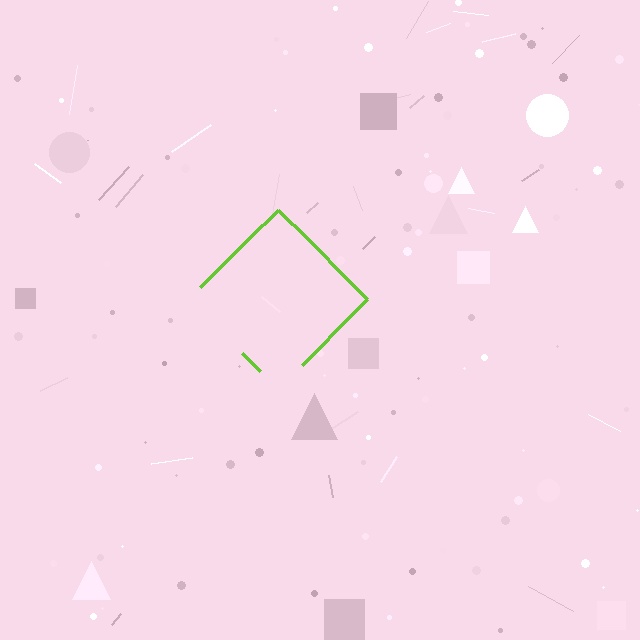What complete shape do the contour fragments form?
The contour fragments form a diamond.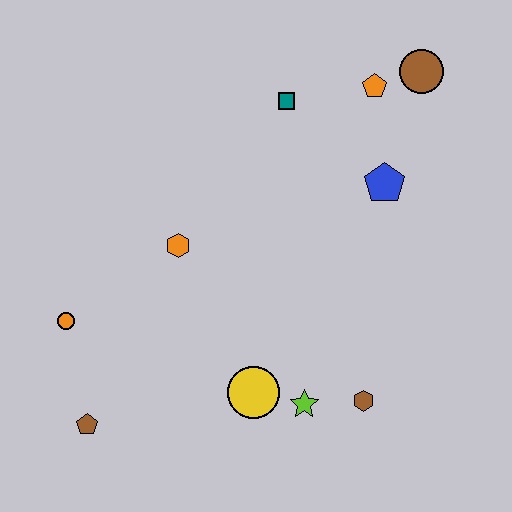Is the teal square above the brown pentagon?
Yes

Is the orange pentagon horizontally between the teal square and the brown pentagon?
No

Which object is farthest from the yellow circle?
The brown circle is farthest from the yellow circle.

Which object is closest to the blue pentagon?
The orange pentagon is closest to the blue pentagon.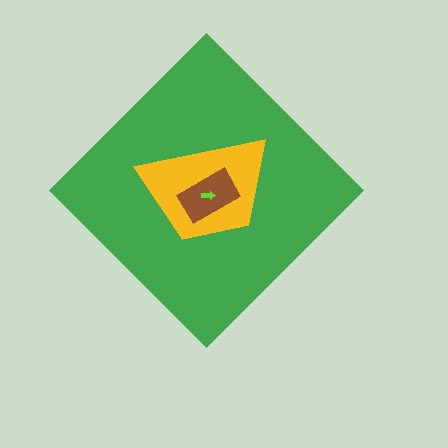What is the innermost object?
The lime arrow.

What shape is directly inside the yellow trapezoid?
The brown rectangle.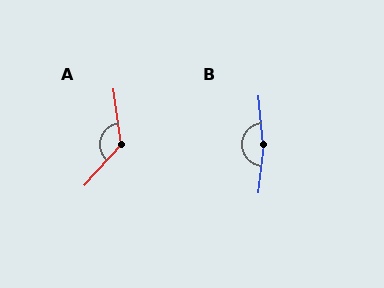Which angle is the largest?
B, at approximately 167 degrees.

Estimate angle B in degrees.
Approximately 167 degrees.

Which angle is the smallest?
A, at approximately 131 degrees.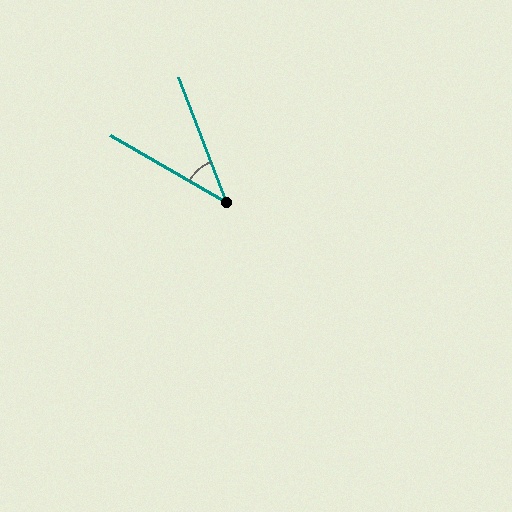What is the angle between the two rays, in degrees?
Approximately 39 degrees.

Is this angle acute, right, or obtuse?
It is acute.